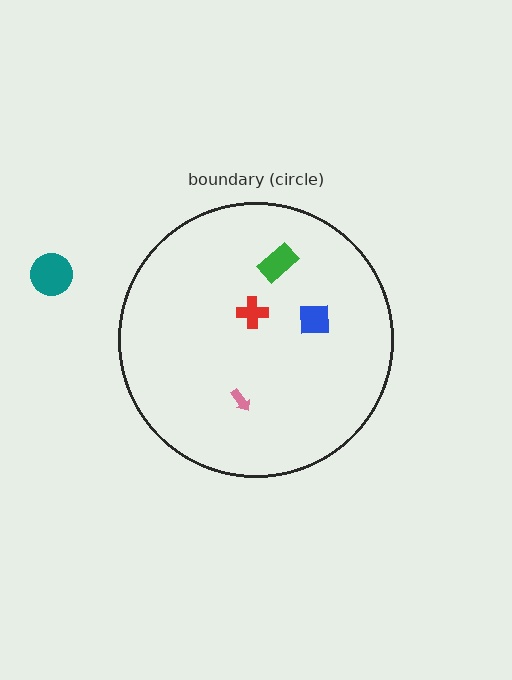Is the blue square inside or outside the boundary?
Inside.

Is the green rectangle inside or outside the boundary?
Inside.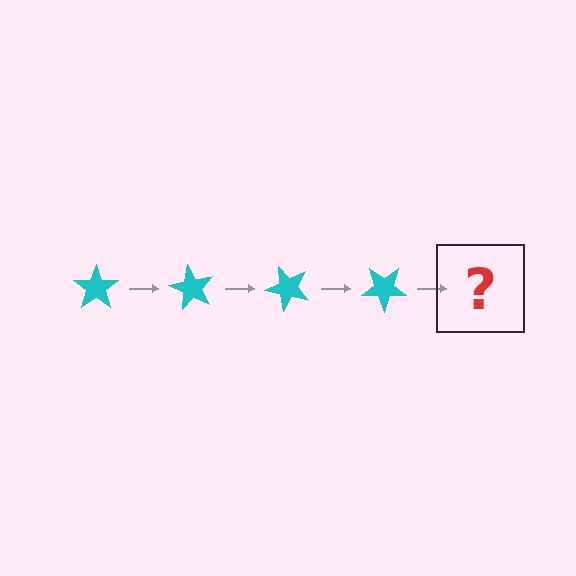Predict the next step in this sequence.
The next step is a cyan star rotated 240 degrees.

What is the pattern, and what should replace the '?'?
The pattern is that the star rotates 60 degrees each step. The '?' should be a cyan star rotated 240 degrees.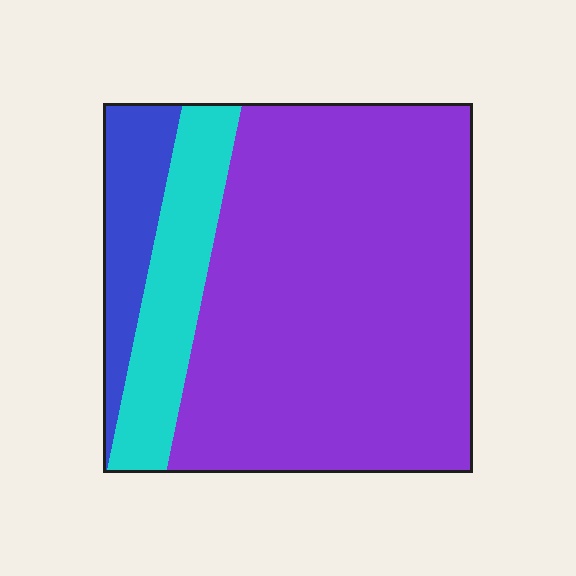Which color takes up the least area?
Blue, at roughly 10%.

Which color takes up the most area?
Purple, at roughly 75%.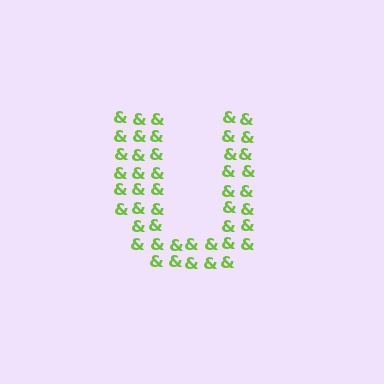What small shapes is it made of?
It is made of small ampersands.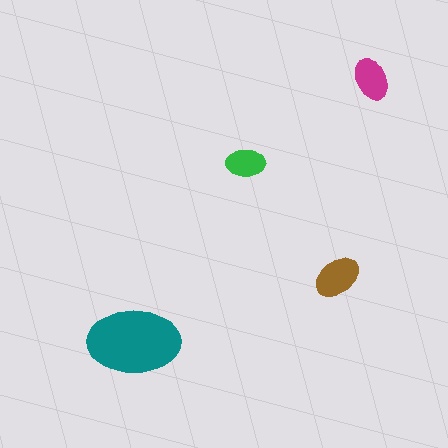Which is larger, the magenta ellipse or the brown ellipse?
The brown one.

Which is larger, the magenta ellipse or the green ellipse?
The magenta one.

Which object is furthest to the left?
The teal ellipse is leftmost.